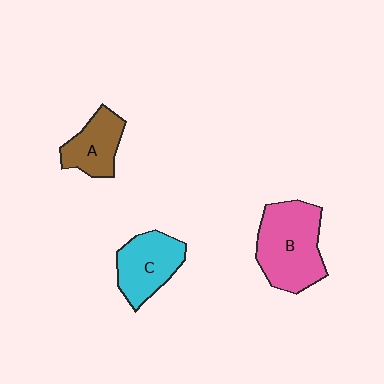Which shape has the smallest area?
Shape A (brown).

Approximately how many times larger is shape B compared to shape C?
Approximately 1.4 times.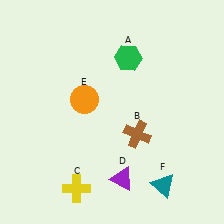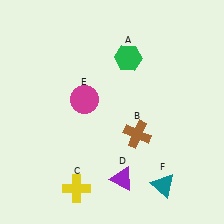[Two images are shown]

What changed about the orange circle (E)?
In Image 1, E is orange. In Image 2, it changed to magenta.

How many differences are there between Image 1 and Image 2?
There is 1 difference between the two images.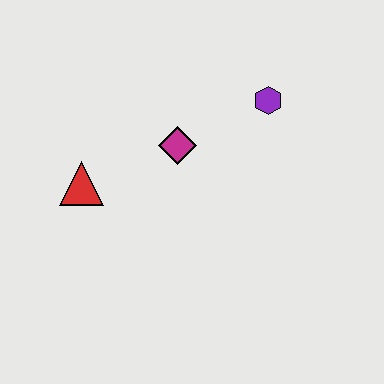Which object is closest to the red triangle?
The magenta diamond is closest to the red triangle.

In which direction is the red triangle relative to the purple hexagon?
The red triangle is to the left of the purple hexagon.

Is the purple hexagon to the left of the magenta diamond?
No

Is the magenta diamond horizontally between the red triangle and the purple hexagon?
Yes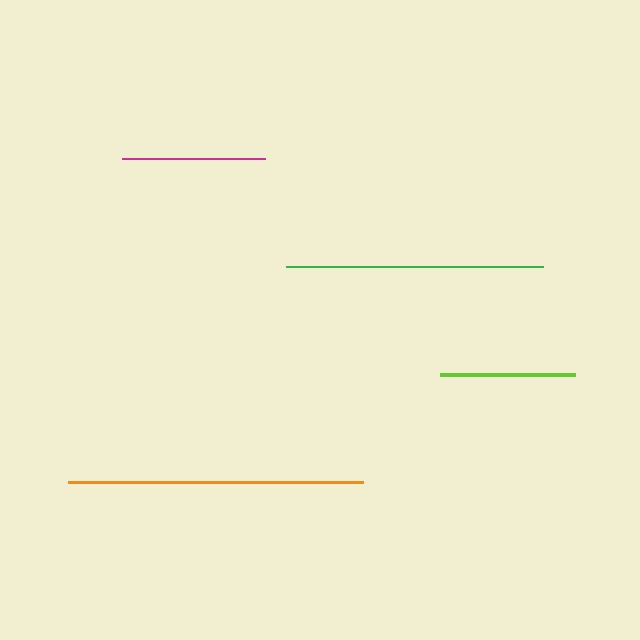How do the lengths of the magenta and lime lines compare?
The magenta and lime lines are approximately the same length.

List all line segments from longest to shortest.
From longest to shortest: orange, green, magenta, lime.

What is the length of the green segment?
The green segment is approximately 258 pixels long.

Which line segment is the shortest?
The lime line is the shortest at approximately 135 pixels.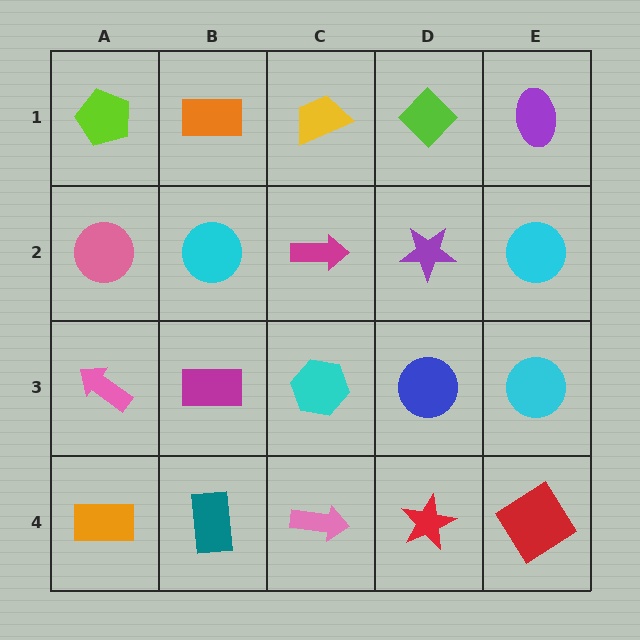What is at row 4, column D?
A red star.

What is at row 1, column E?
A purple ellipse.